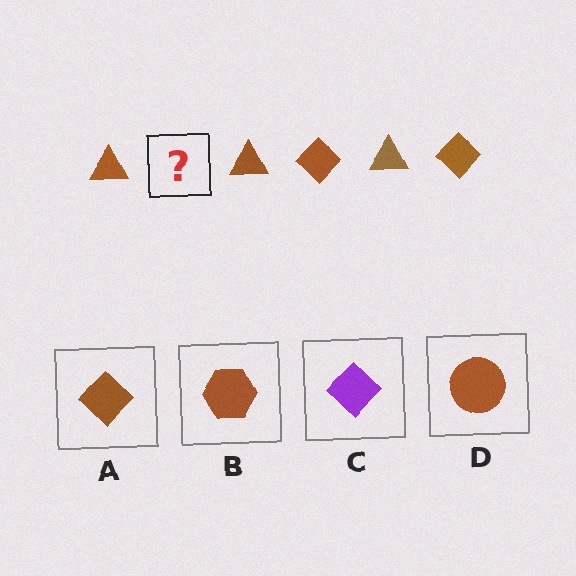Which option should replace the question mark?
Option A.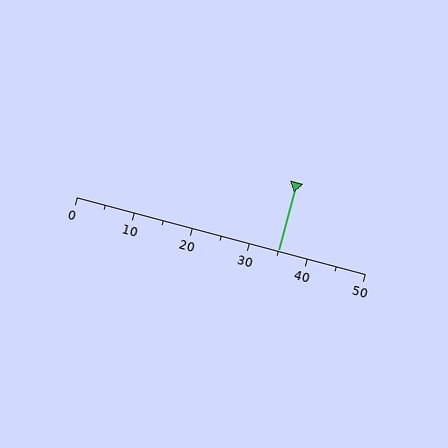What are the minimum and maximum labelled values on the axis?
The axis runs from 0 to 50.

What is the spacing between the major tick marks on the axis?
The major ticks are spaced 10 apart.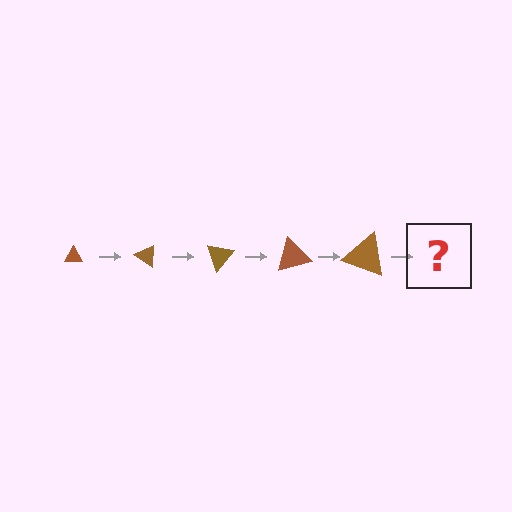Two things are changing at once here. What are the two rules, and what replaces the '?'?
The two rules are that the triangle grows larger each step and it rotates 35 degrees each step. The '?' should be a triangle, larger than the previous one and rotated 175 degrees from the start.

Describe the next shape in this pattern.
It should be a triangle, larger than the previous one and rotated 175 degrees from the start.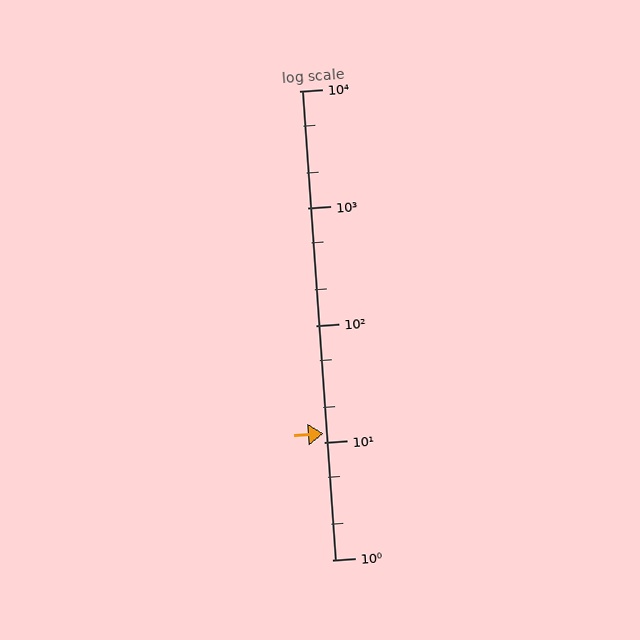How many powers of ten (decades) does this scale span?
The scale spans 4 decades, from 1 to 10000.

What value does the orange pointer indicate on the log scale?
The pointer indicates approximately 12.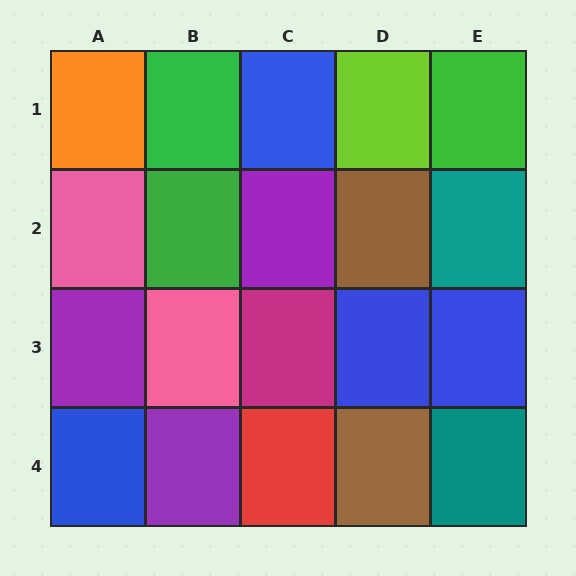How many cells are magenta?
1 cell is magenta.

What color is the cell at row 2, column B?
Green.